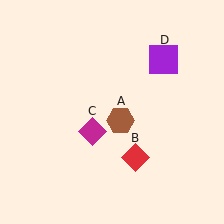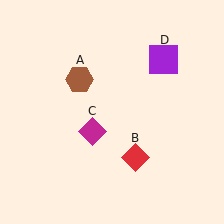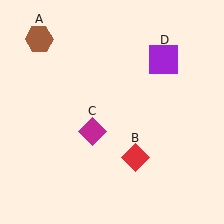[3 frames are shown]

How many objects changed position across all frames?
1 object changed position: brown hexagon (object A).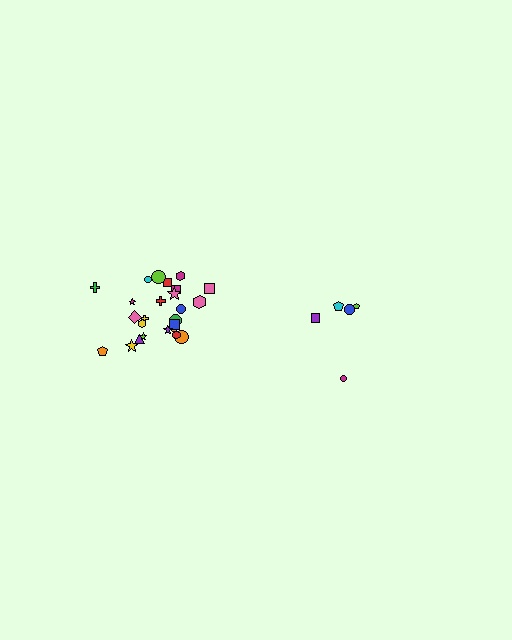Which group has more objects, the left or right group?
The left group.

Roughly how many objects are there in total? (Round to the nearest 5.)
Roughly 30 objects in total.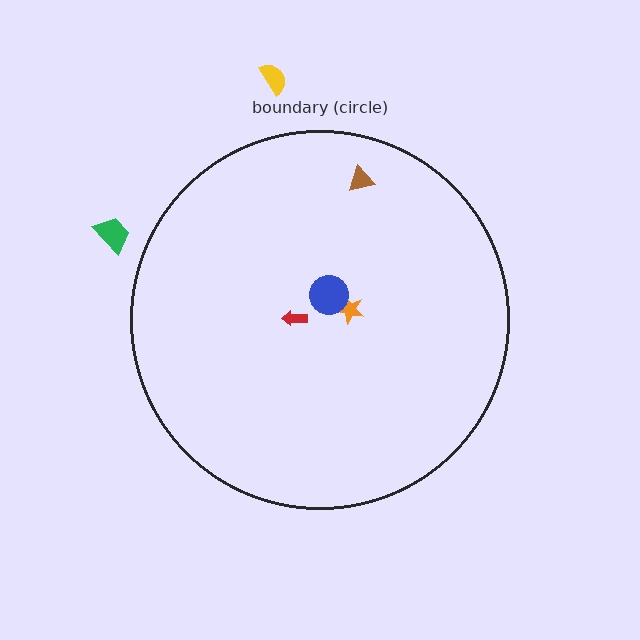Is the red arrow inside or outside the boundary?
Inside.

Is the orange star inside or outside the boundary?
Inside.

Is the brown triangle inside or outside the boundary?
Inside.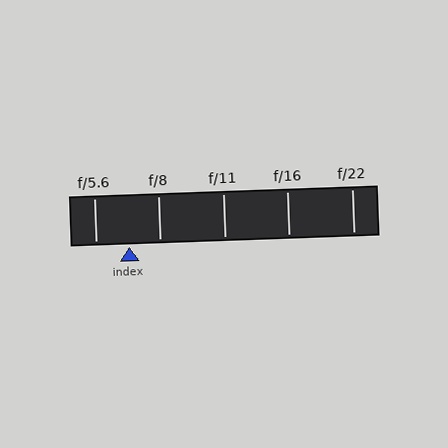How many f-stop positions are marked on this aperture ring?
There are 5 f-stop positions marked.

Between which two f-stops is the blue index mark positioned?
The index mark is between f/5.6 and f/8.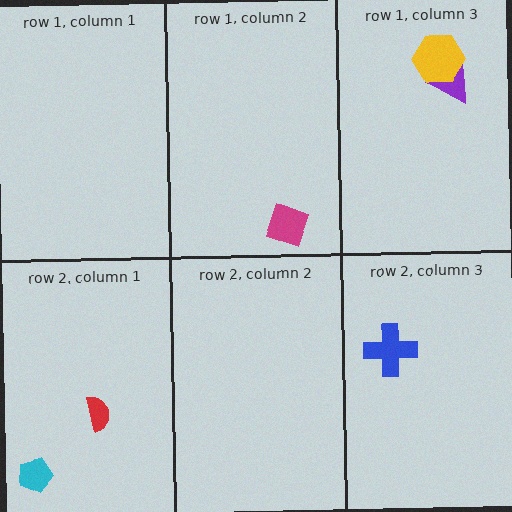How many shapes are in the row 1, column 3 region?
2.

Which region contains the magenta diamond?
The row 1, column 2 region.